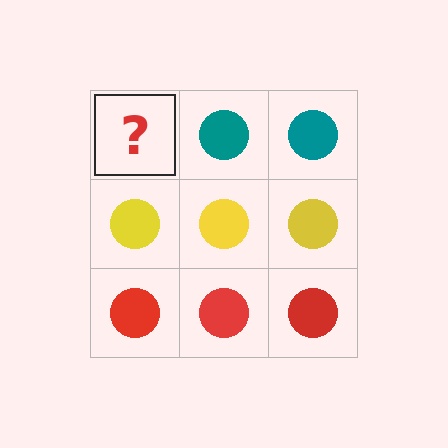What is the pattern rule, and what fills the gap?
The rule is that each row has a consistent color. The gap should be filled with a teal circle.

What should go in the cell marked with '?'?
The missing cell should contain a teal circle.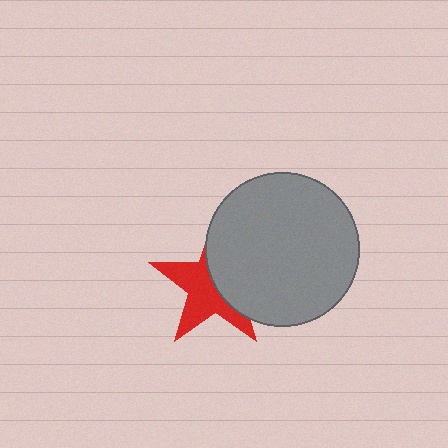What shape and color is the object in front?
The object in front is a gray circle.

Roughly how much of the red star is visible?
About half of it is visible (roughly 53%).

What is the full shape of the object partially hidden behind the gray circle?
The partially hidden object is a red star.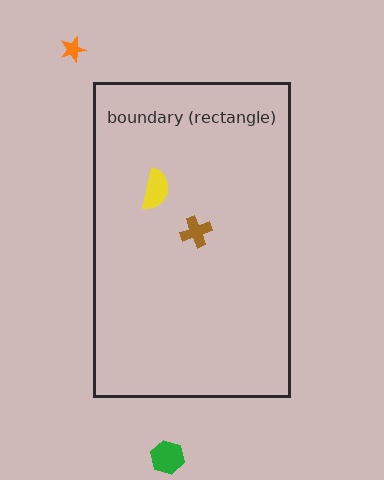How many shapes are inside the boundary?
2 inside, 2 outside.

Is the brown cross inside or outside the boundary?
Inside.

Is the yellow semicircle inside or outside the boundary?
Inside.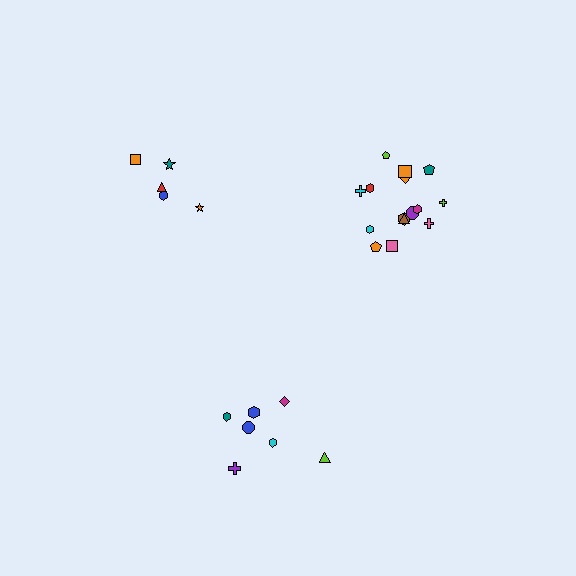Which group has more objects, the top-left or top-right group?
The top-right group.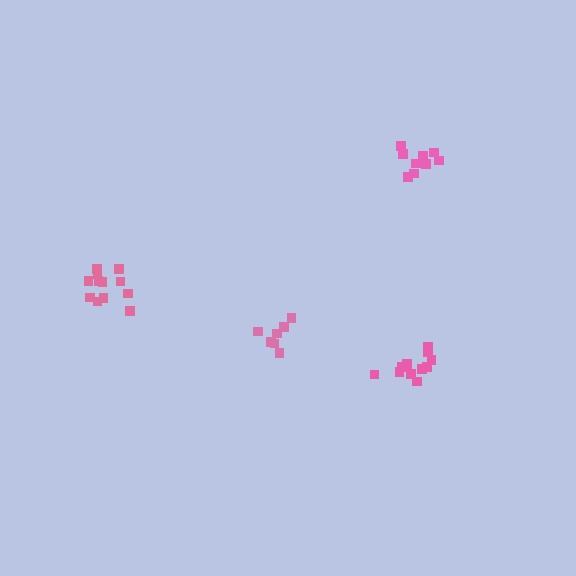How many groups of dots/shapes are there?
There are 4 groups.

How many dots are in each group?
Group 1: 11 dots, Group 2: 12 dots, Group 3: 7 dots, Group 4: 9 dots (39 total).